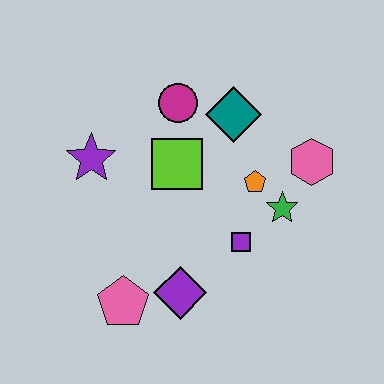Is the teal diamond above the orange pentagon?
Yes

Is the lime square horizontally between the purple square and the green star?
No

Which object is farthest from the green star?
The purple star is farthest from the green star.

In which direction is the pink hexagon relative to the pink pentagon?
The pink hexagon is to the right of the pink pentagon.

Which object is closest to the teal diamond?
The magenta circle is closest to the teal diamond.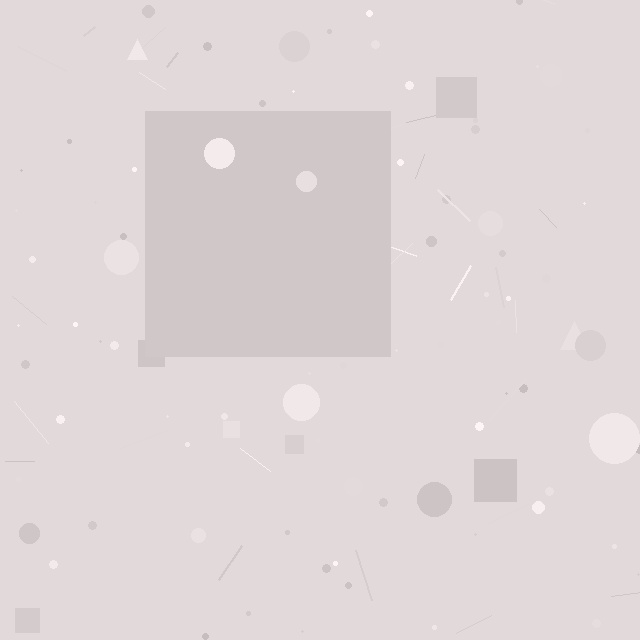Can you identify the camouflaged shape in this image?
The camouflaged shape is a square.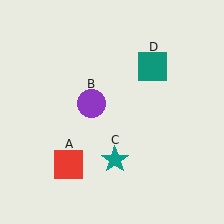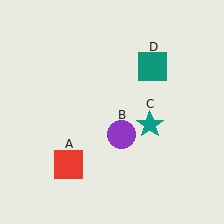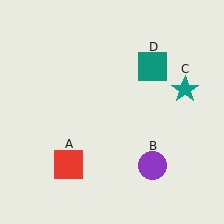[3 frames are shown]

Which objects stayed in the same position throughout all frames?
Red square (object A) and teal square (object D) remained stationary.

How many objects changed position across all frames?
2 objects changed position: purple circle (object B), teal star (object C).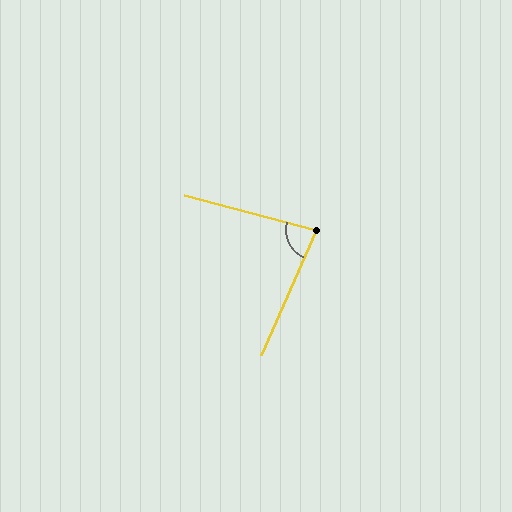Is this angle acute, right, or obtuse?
It is acute.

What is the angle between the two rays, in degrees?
Approximately 81 degrees.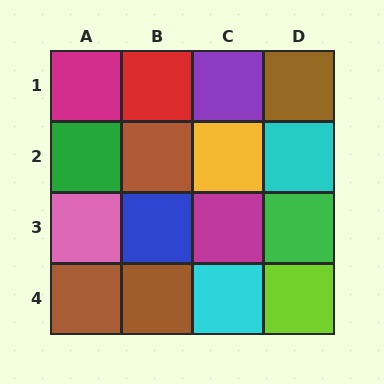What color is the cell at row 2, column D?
Cyan.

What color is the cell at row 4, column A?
Brown.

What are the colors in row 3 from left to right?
Pink, blue, magenta, green.